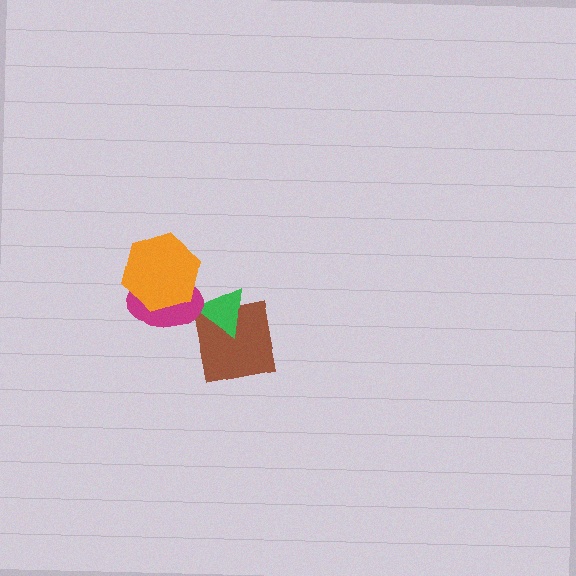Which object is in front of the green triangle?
The magenta ellipse is in front of the green triangle.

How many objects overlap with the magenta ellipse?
2 objects overlap with the magenta ellipse.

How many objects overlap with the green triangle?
2 objects overlap with the green triangle.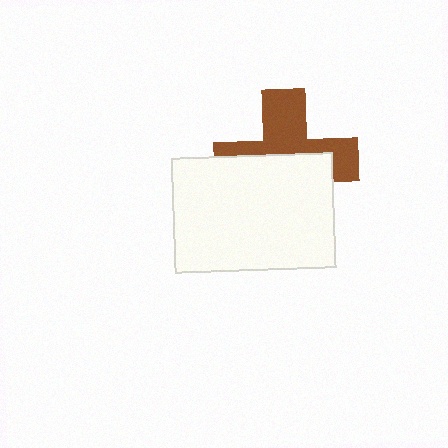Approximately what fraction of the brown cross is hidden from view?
Roughly 54% of the brown cross is hidden behind the white rectangle.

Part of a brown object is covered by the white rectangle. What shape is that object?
It is a cross.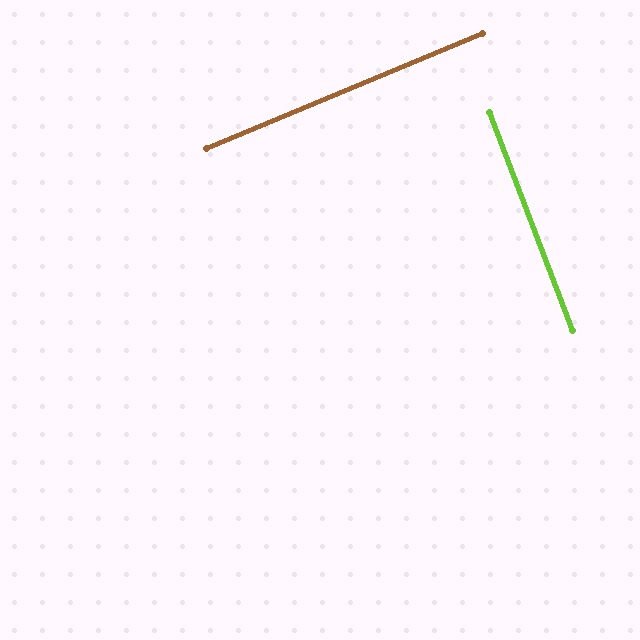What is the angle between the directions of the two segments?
Approximately 88 degrees.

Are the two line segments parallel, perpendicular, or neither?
Perpendicular — they meet at approximately 88°.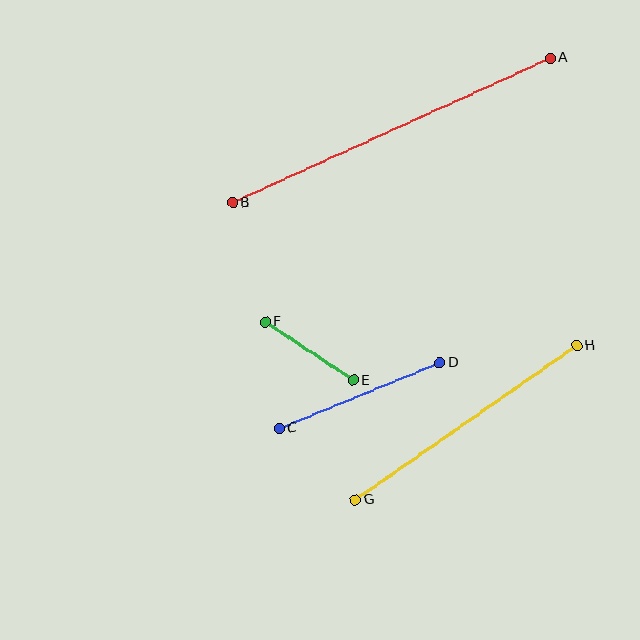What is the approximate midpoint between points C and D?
The midpoint is at approximately (360, 395) pixels.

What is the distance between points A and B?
The distance is approximately 349 pixels.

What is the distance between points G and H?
The distance is approximately 270 pixels.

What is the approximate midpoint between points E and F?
The midpoint is at approximately (309, 351) pixels.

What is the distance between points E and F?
The distance is approximately 105 pixels.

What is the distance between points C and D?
The distance is approximately 173 pixels.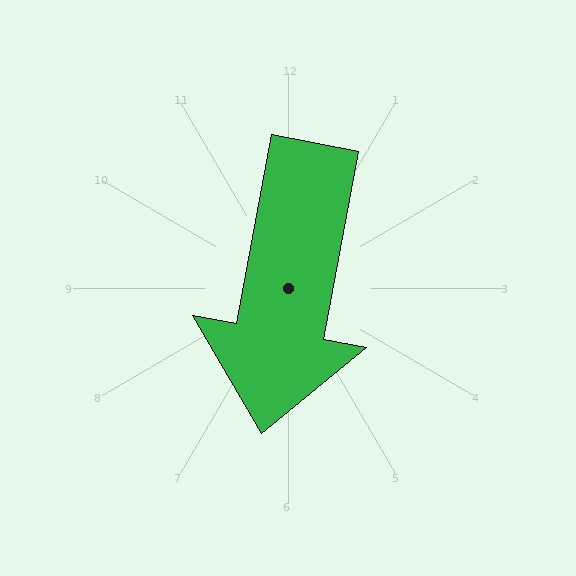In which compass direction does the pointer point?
South.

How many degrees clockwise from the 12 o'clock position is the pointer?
Approximately 191 degrees.